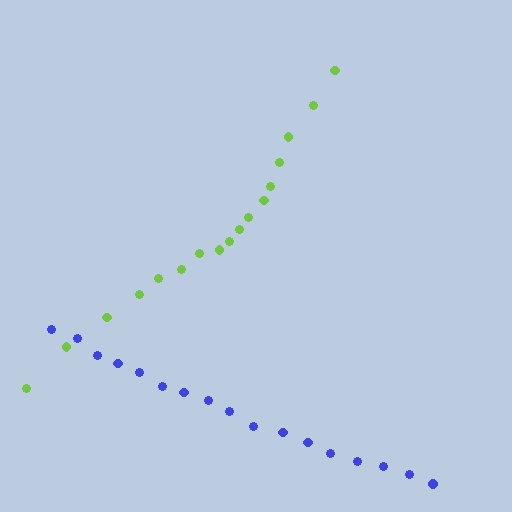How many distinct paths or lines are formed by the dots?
There are 2 distinct paths.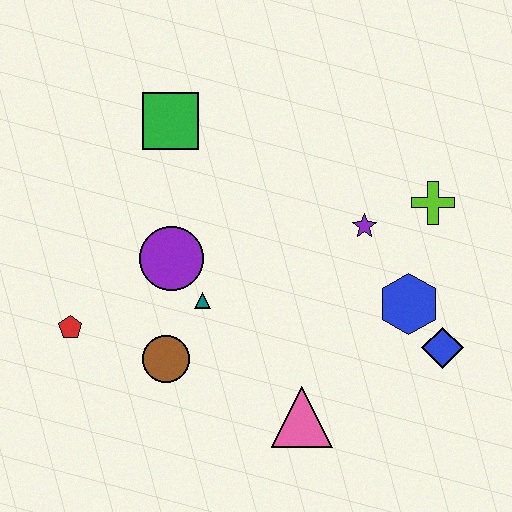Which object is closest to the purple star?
The lime cross is closest to the purple star.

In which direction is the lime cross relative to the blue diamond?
The lime cross is above the blue diamond.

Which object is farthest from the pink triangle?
The green square is farthest from the pink triangle.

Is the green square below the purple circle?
No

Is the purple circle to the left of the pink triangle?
Yes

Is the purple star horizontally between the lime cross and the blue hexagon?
No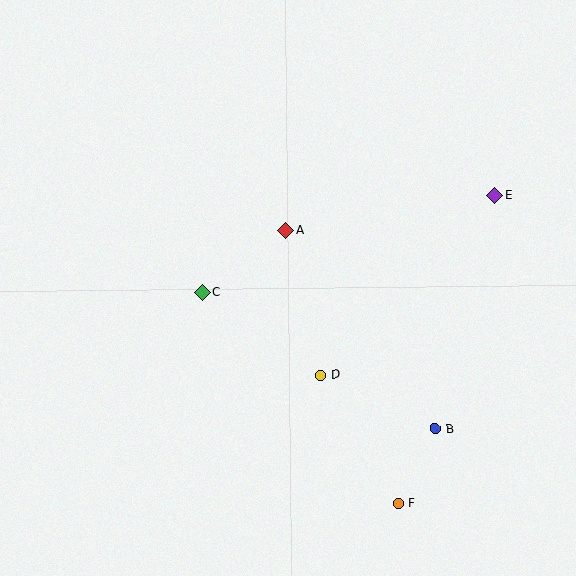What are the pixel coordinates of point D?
Point D is at (321, 375).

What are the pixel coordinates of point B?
Point B is at (435, 429).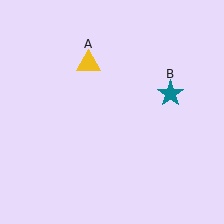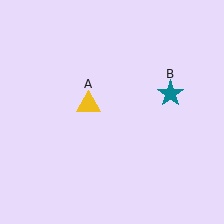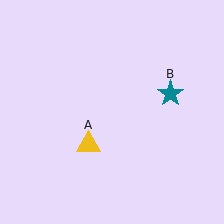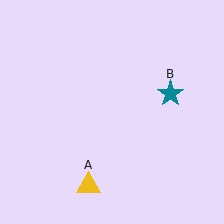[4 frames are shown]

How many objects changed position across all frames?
1 object changed position: yellow triangle (object A).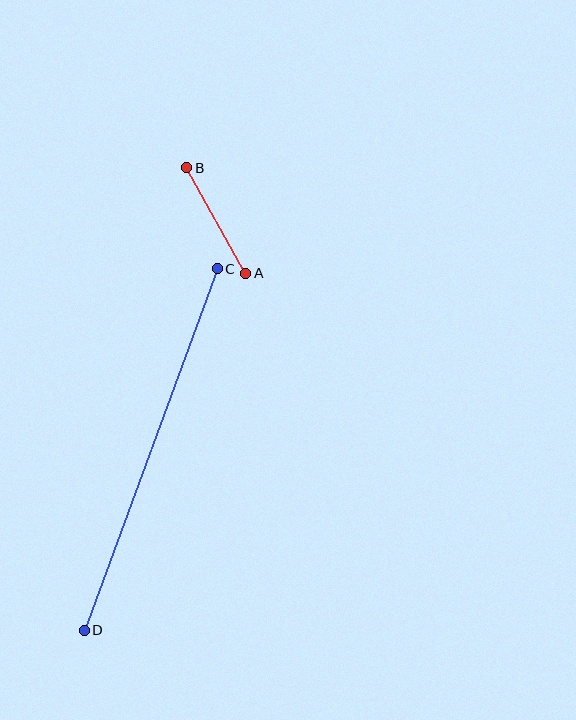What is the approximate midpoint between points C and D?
The midpoint is at approximately (151, 450) pixels.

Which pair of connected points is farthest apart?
Points C and D are farthest apart.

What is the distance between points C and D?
The distance is approximately 385 pixels.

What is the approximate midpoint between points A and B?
The midpoint is at approximately (216, 221) pixels.